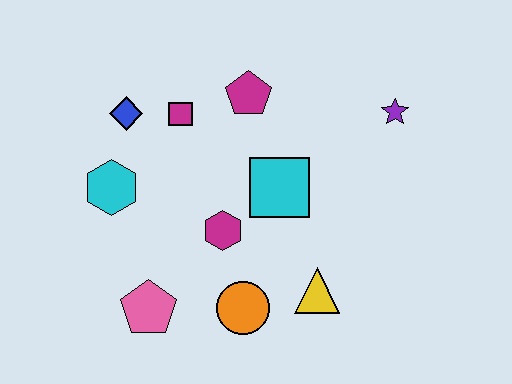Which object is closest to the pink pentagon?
The orange circle is closest to the pink pentagon.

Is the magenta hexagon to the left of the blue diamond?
No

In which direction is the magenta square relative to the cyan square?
The magenta square is to the left of the cyan square.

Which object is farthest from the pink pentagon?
The purple star is farthest from the pink pentagon.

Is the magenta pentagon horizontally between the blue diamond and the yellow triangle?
Yes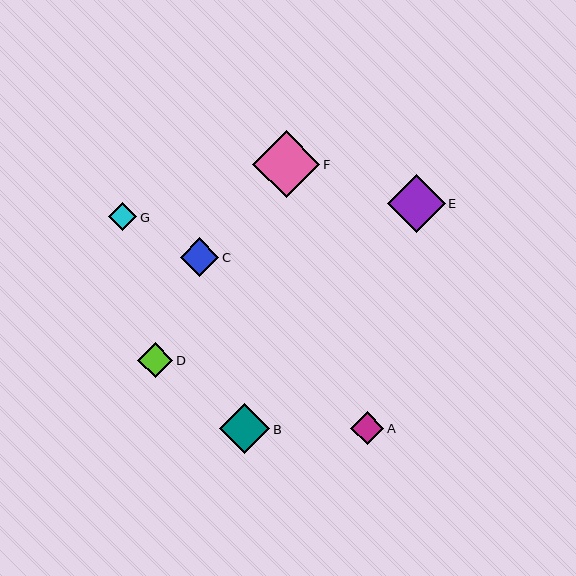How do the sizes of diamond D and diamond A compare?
Diamond D and diamond A are approximately the same size.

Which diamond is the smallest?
Diamond G is the smallest with a size of approximately 28 pixels.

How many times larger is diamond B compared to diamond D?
Diamond B is approximately 1.4 times the size of diamond D.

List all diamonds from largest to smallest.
From largest to smallest: F, E, B, C, D, A, G.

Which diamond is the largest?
Diamond F is the largest with a size of approximately 67 pixels.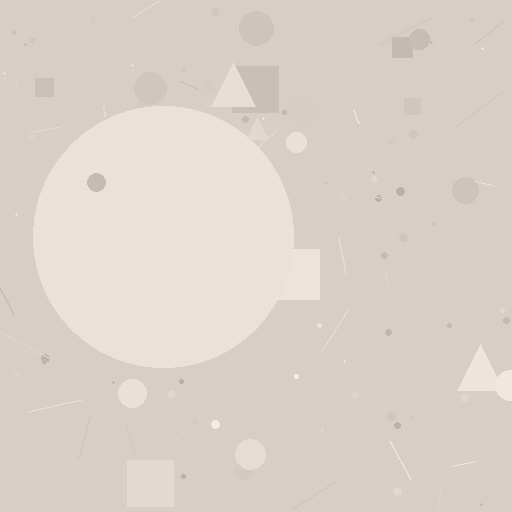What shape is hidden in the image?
A circle is hidden in the image.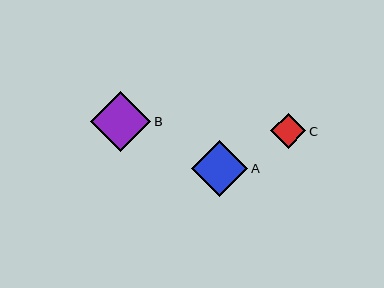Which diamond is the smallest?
Diamond C is the smallest with a size of approximately 35 pixels.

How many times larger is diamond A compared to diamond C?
Diamond A is approximately 1.6 times the size of diamond C.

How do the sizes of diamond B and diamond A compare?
Diamond B and diamond A are approximately the same size.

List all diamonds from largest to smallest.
From largest to smallest: B, A, C.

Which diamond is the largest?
Diamond B is the largest with a size of approximately 60 pixels.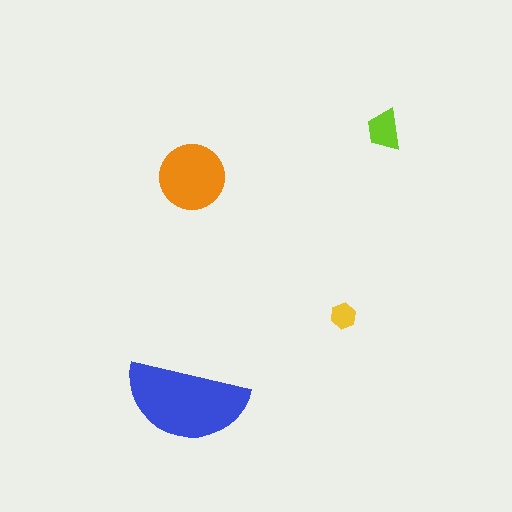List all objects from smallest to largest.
The yellow hexagon, the lime trapezoid, the orange circle, the blue semicircle.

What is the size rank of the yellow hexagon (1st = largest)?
4th.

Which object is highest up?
The lime trapezoid is topmost.